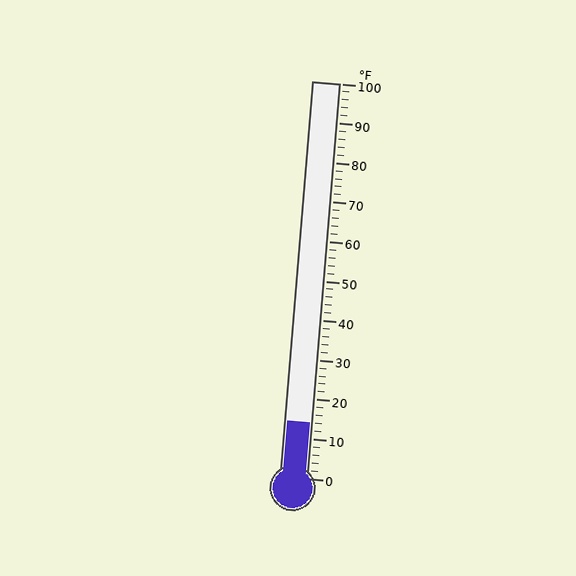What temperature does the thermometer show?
The thermometer shows approximately 14°F.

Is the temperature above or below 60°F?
The temperature is below 60°F.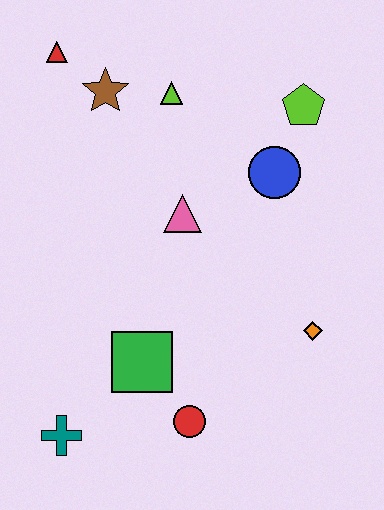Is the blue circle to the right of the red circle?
Yes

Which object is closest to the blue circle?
The lime pentagon is closest to the blue circle.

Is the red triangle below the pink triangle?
No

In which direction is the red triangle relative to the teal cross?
The red triangle is above the teal cross.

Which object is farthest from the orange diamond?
The red triangle is farthest from the orange diamond.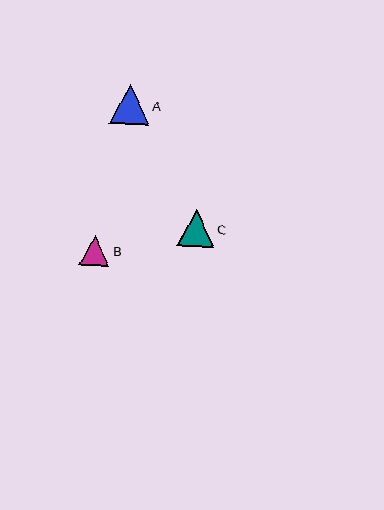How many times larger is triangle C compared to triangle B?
Triangle C is approximately 1.2 times the size of triangle B.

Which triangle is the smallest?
Triangle B is the smallest with a size of approximately 30 pixels.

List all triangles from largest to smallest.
From largest to smallest: A, C, B.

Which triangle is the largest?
Triangle A is the largest with a size of approximately 40 pixels.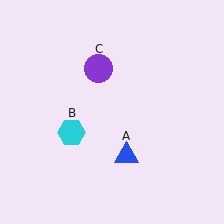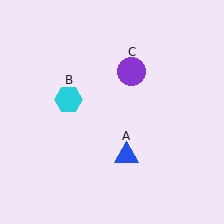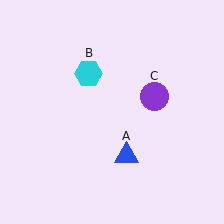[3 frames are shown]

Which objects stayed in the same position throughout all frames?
Blue triangle (object A) remained stationary.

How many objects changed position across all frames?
2 objects changed position: cyan hexagon (object B), purple circle (object C).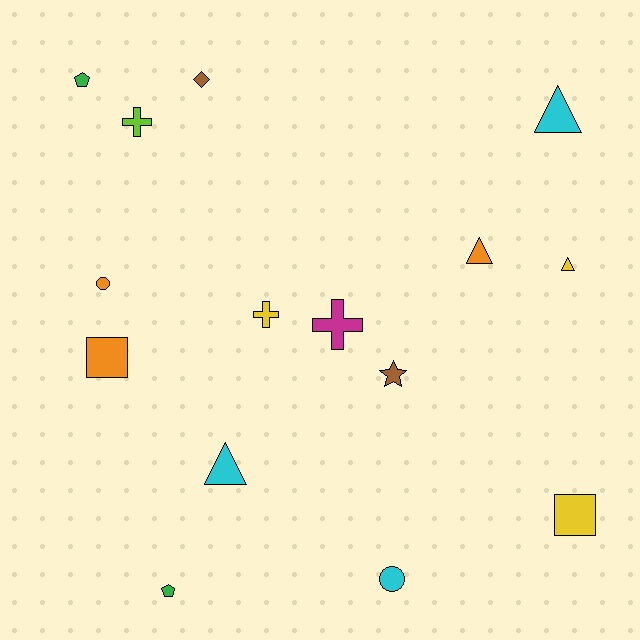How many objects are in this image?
There are 15 objects.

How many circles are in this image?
There are 2 circles.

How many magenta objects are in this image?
There is 1 magenta object.